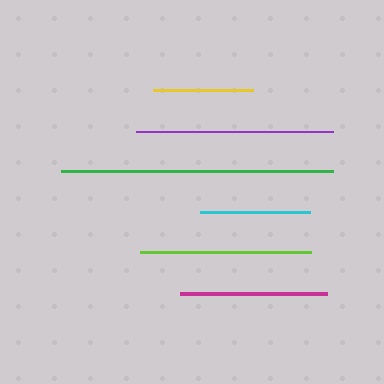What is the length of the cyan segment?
The cyan segment is approximately 110 pixels long.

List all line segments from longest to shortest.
From longest to shortest: green, purple, lime, magenta, cyan, yellow.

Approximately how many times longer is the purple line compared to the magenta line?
The purple line is approximately 1.3 times the length of the magenta line.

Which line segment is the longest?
The green line is the longest at approximately 273 pixels.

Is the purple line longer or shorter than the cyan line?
The purple line is longer than the cyan line.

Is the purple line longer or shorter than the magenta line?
The purple line is longer than the magenta line.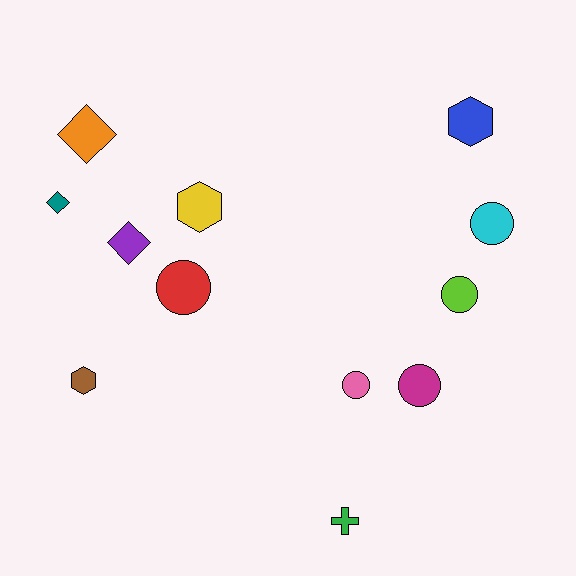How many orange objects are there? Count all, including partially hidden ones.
There is 1 orange object.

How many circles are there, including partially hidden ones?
There are 5 circles.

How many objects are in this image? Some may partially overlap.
There are 12 objects.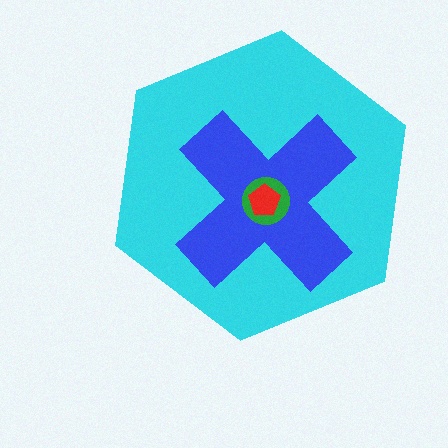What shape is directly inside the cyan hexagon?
The blue cross.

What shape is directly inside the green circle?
The red pentagon.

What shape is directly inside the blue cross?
The green circle.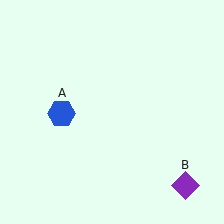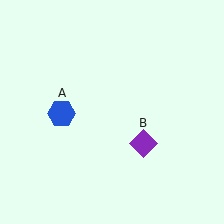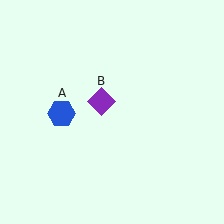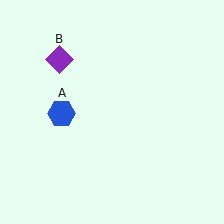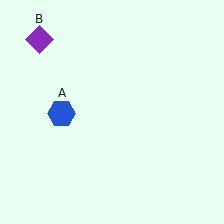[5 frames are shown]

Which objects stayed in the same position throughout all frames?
Blue hexagon (object A) remained stationary.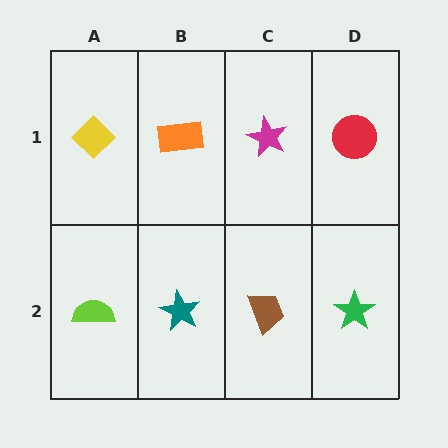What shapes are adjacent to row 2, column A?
A yellow diamond (row 1, column A), a teal star (row 2, column B).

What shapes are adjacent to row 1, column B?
A teal star (row 2, column B), a yellow diamond (row 1, column A), a magenta star (row 1, column C).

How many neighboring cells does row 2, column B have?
3.